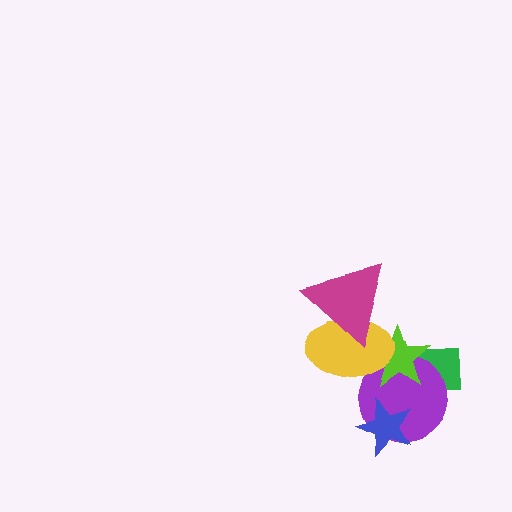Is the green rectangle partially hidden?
Yes, it is partially covered by another shape.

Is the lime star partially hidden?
Yes, it is partially covered by another shape.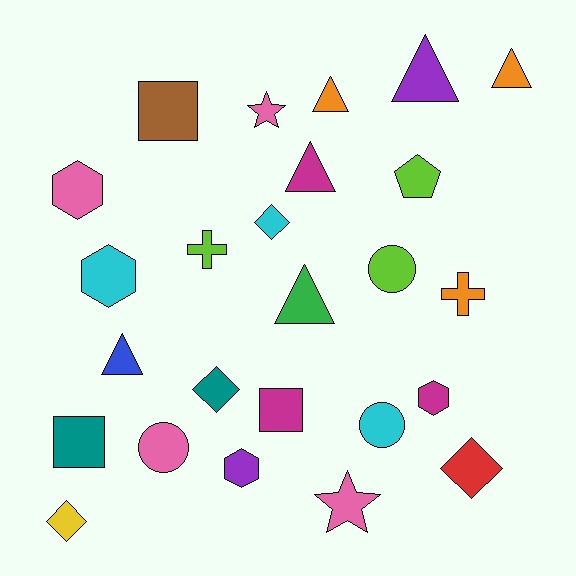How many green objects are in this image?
There is 1 green object.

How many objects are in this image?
There are 25 objects.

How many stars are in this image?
There are 2 stars.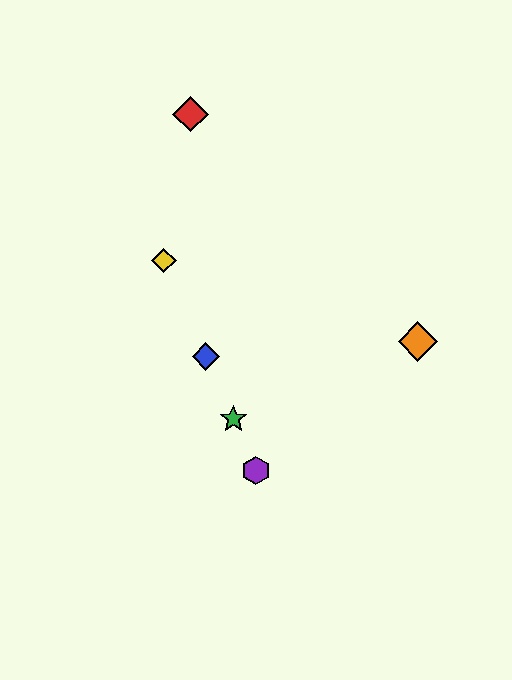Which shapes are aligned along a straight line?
The blue diamond, the green star, the yellow diamond, the purple hexagon are aligned along a straight line.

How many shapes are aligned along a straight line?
4 shapes (the blue diamond, the green star, the yellow diamond, the purple hexagon) are aligned along a straight line.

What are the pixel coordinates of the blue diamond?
The blue diamond is at (206, 357).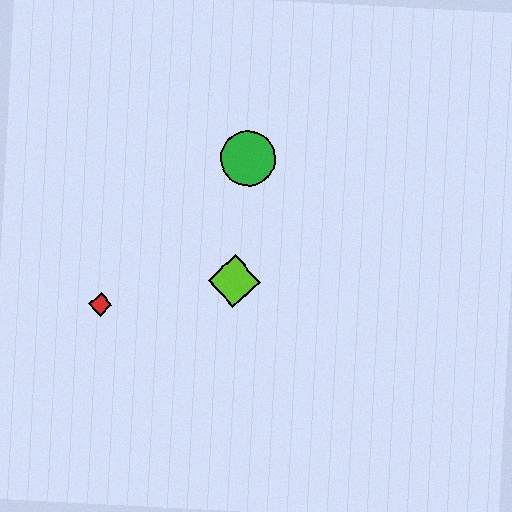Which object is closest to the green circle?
The lime diamond is closest to the green circle.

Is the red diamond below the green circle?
Yes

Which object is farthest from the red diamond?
The green circle is farthest from the red diamond.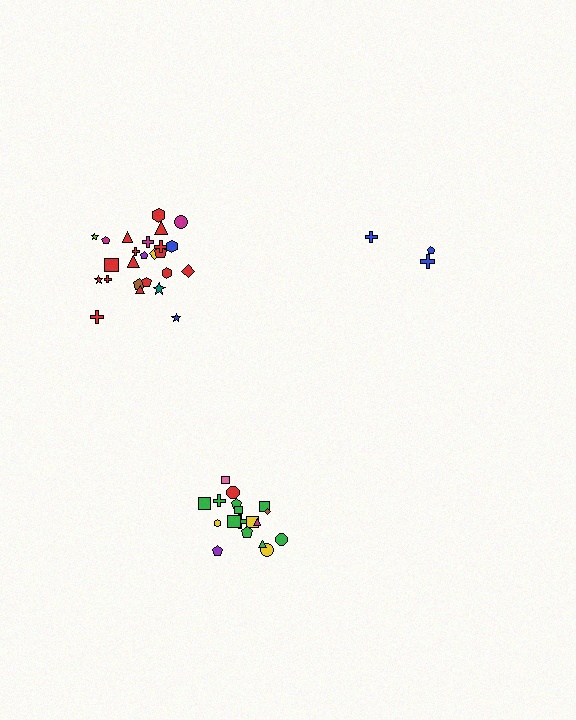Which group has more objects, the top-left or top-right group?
The top-left group.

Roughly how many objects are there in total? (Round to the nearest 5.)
Roughly 45 objects in total.